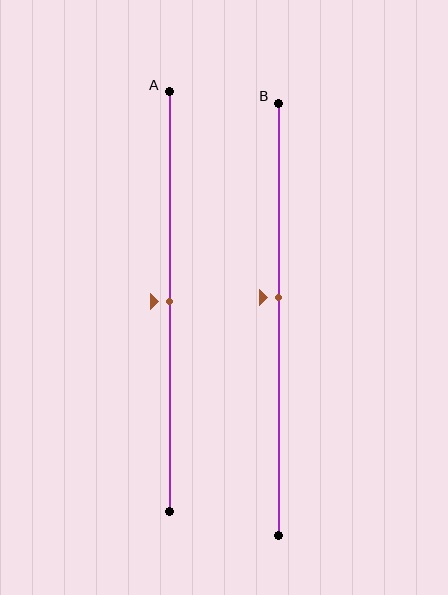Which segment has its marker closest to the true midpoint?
Segment A has its marker closest to the true midpoint.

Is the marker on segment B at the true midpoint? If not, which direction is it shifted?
No, the marker on segment B is shifted upward by about 5% of the segment length.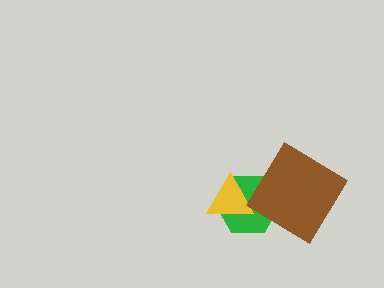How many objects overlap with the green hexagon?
2 objects overlap with the green hexagon.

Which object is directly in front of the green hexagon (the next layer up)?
The yellow triangle is directly in front of the green hexagon.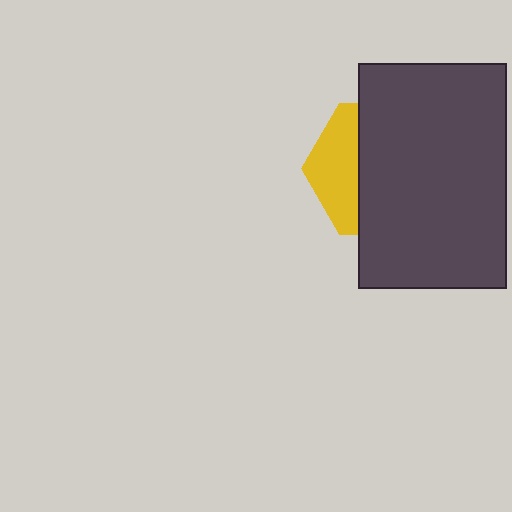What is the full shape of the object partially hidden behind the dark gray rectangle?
The partially hidden object is a yellow hexagon.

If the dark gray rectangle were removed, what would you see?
You would see the complete yellow hexagon.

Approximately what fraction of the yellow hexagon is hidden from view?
Roughly 67% of the yellow hexagon is hidden behind the dark gray rectangle.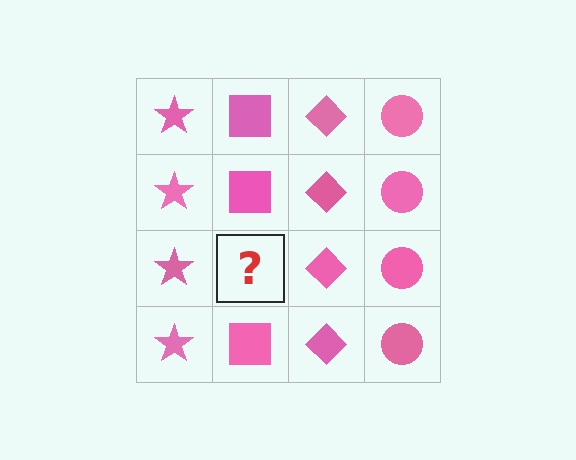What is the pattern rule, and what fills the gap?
The rule is that each column has a consistent shape. The gap should be filled with a pink square.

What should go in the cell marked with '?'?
The missing cell should contain a pink square.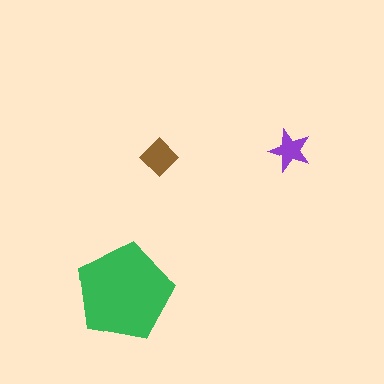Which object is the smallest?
The purple star.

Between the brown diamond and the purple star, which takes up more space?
The brown diamond.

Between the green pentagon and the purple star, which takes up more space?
The green pentagon.